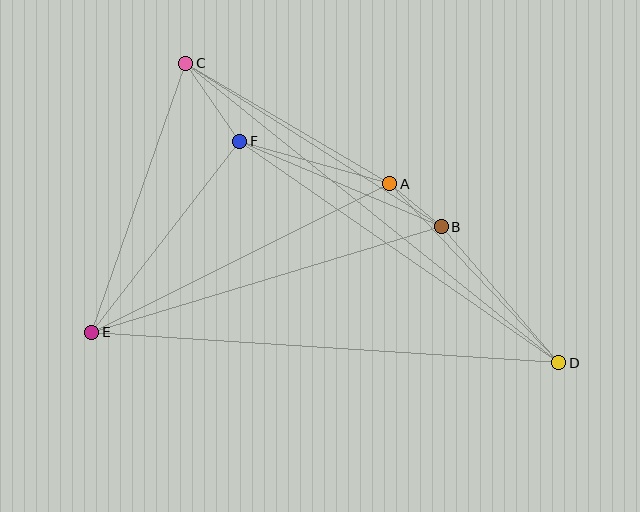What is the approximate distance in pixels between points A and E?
The distance between A and E is approximately 333 pixels.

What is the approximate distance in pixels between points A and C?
The distance between A and C is approximately 237 pixels.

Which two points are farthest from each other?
Points C and D are farthest from each other.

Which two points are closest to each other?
Points A and B are closest to each other.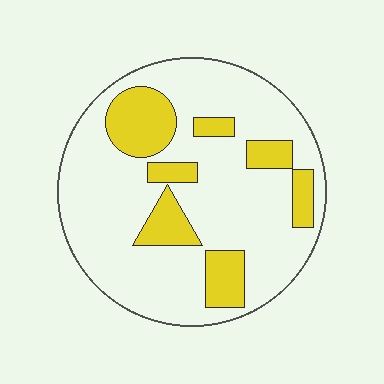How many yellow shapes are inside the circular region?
7.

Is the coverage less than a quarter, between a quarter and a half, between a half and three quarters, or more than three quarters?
Less than a quarter.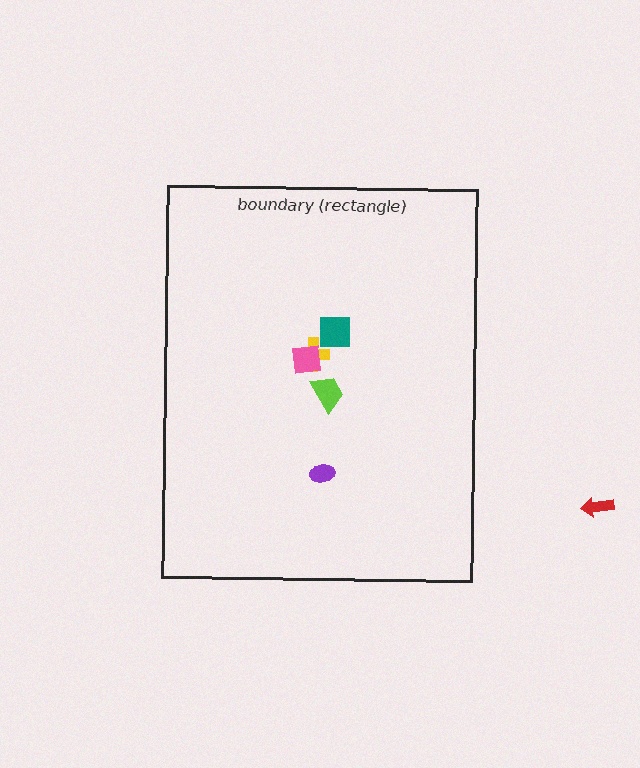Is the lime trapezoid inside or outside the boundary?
Inside.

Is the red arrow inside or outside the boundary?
Outside.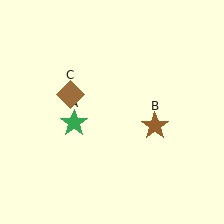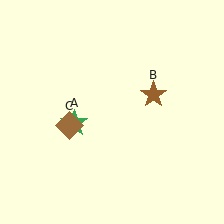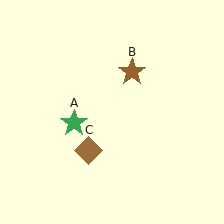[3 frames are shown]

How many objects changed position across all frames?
2 objects changed position: brown star (object B), brown diamond (object C).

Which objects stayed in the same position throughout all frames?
Green star (object A) remained stationary.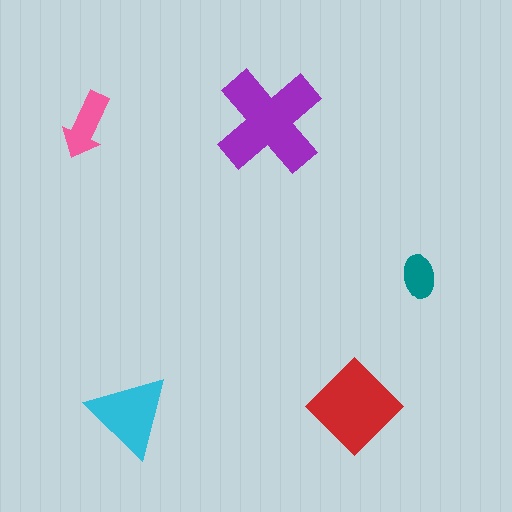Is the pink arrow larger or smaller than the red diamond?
Smaller.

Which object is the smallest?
The teal ellipse.